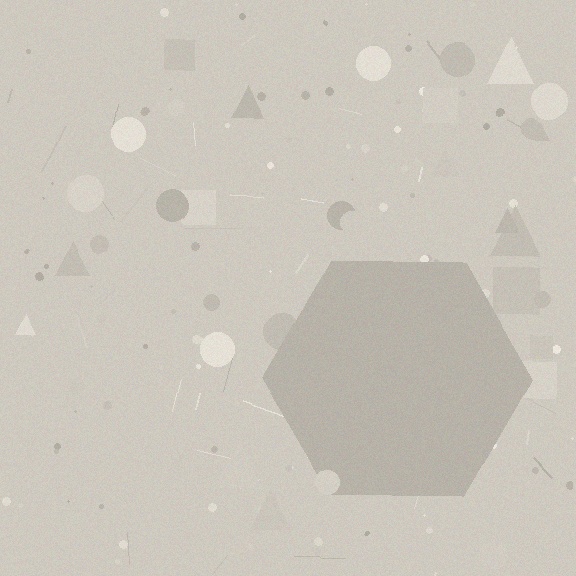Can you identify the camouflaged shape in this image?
The camouflaged shape is a hexagon.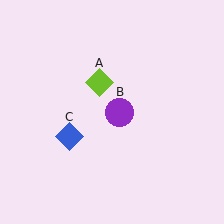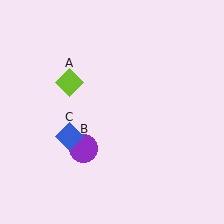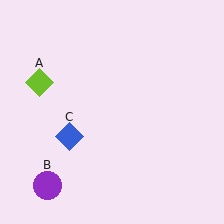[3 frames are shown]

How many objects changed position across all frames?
2 objects changed position: lime diamond (object A), purple circle (object B).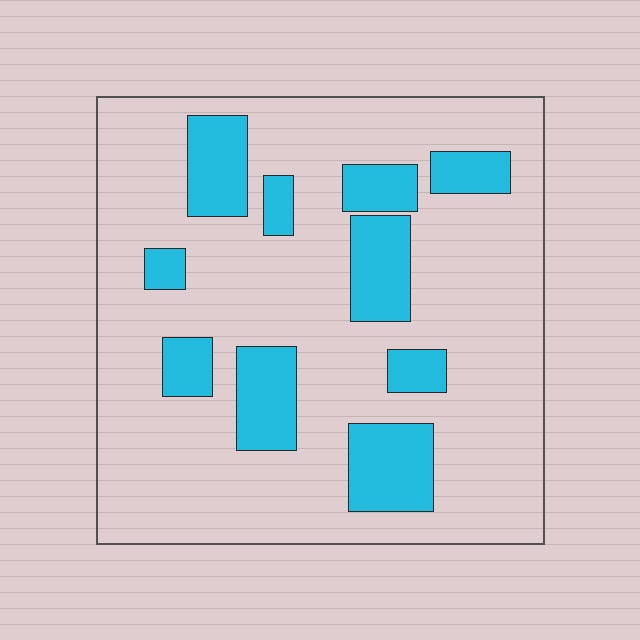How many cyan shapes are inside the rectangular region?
10.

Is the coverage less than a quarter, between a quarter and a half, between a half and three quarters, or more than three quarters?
Less than a quarter.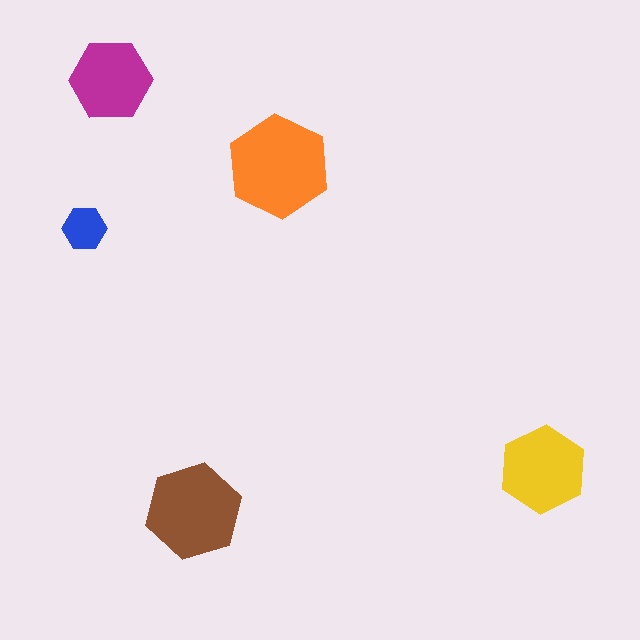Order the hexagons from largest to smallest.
the orange one, the brown one, the yellow one, the magenta one, the blue one.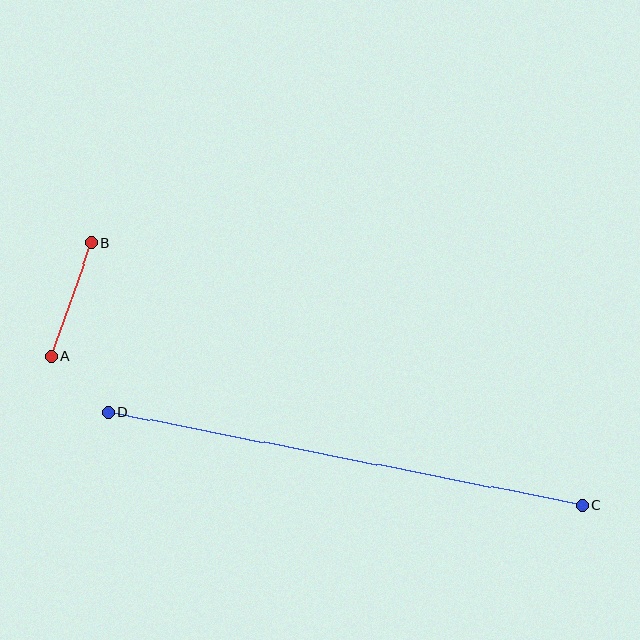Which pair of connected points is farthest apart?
Points C and D are farthest apart.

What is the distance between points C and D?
The distance is approximately 483 pixels.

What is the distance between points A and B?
The distance is approximately 121 pixels.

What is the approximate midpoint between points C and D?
The midpoint is at approximately (345, 459) pixels.